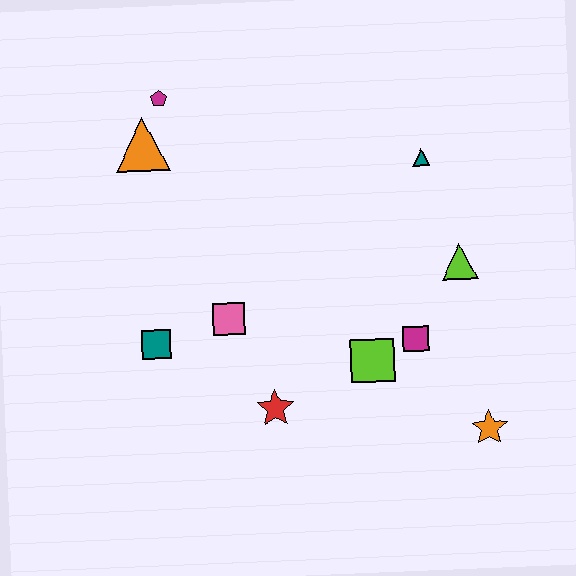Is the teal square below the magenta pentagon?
Yes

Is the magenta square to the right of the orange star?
No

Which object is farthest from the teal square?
The orange star is farthest from the teal square.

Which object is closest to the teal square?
The pink square is closest to the teal square.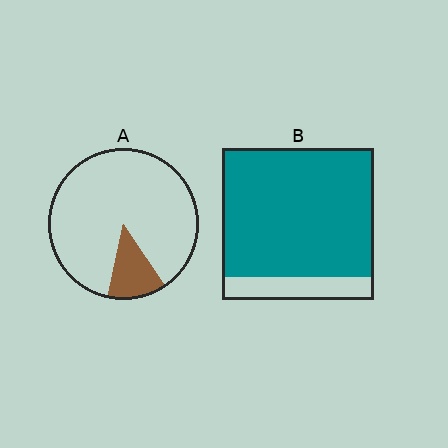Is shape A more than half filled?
No.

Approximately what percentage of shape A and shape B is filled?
A is approximately 15% and B is approximately 85%.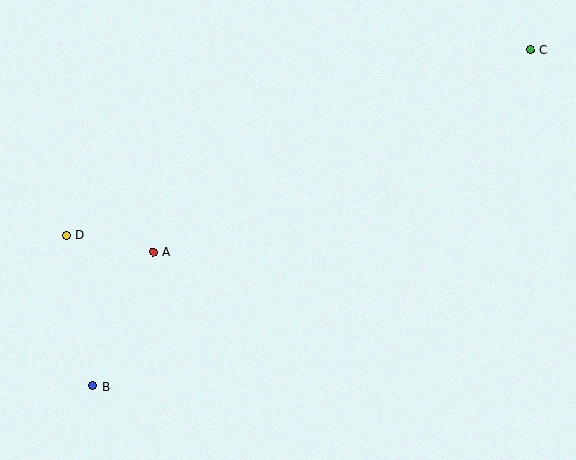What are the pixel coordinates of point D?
Point D is at (66, 235).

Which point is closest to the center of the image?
Point A at (153, 252) is closest to the center.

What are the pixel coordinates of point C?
Point C is at (531, 50).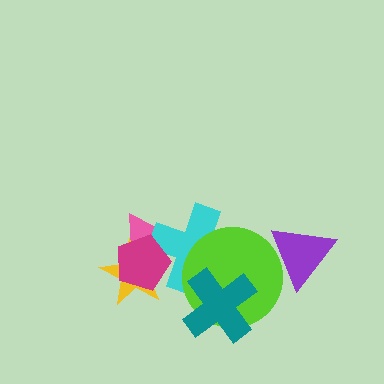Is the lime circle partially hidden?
Yes, it is partially covered by another shape.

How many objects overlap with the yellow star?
3 objects overlap with the yellow star.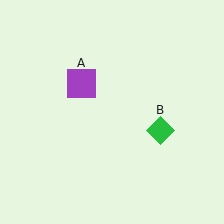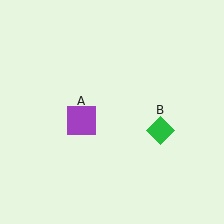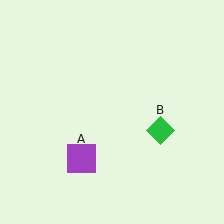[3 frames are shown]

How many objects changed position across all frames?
1 object changed position: purple square (object A).